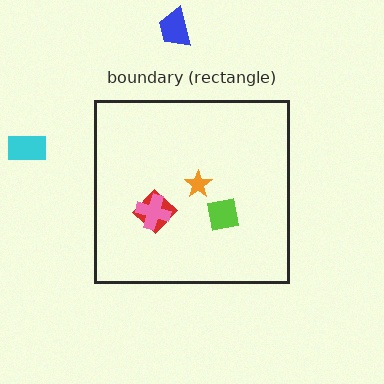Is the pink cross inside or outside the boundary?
Inside.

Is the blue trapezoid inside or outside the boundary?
Outside.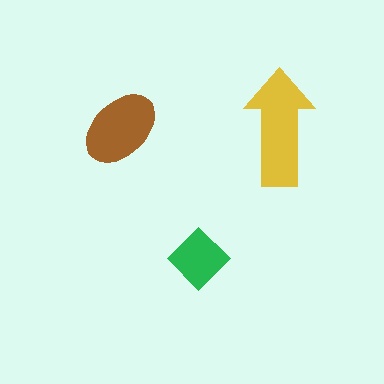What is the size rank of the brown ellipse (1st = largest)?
2nd.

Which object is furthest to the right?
The yellow arrow is rightmost.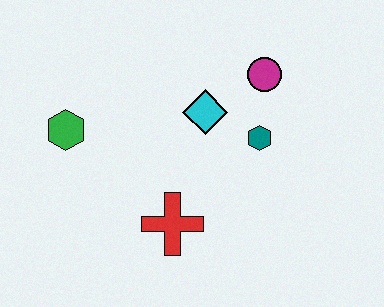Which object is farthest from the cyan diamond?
The green hexagon is farthest from the cyan diamond.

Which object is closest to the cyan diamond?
The teal hexagon is closest to the cyan diamond.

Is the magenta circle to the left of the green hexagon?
No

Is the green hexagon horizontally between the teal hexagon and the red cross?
No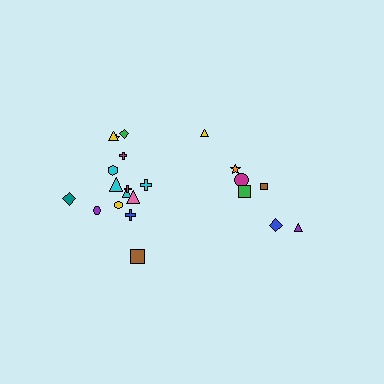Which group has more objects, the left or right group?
The left group.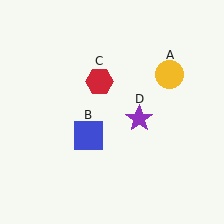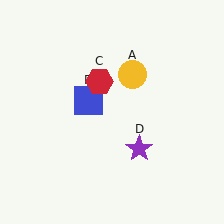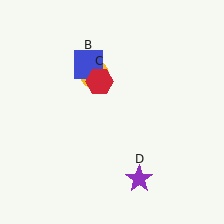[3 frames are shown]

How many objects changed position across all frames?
3 objects changed position: yellow circle (object A), blue square (object B), purple star (object D).